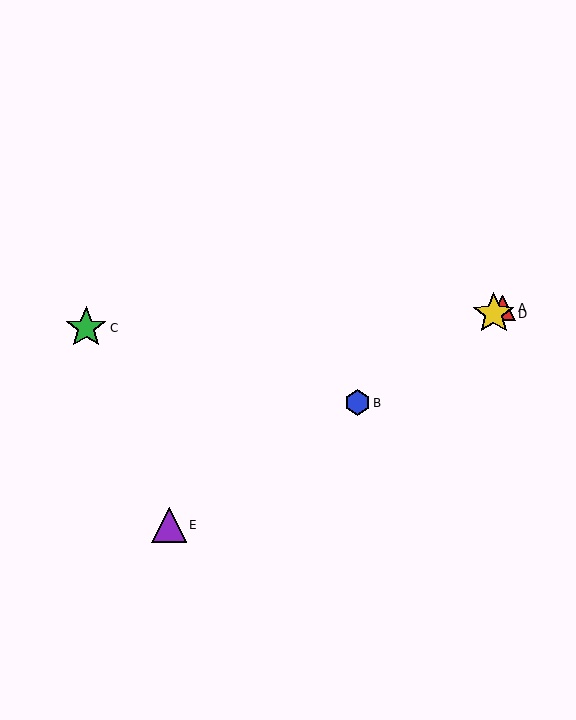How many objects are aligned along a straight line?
4 objects (A, B, D, E) are aligned along a straight line.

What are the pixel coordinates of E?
Object E is at (169, 525).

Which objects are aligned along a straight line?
Objects A, B, D, E are aligned along a straight line.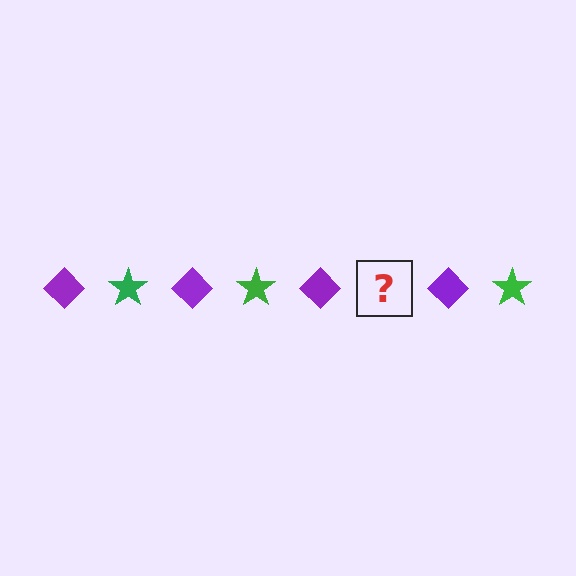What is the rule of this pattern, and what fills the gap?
The rule is that the pattern alternates between purple diamond and green star. The gap should be filled with a green star.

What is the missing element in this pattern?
The missing element is a green star.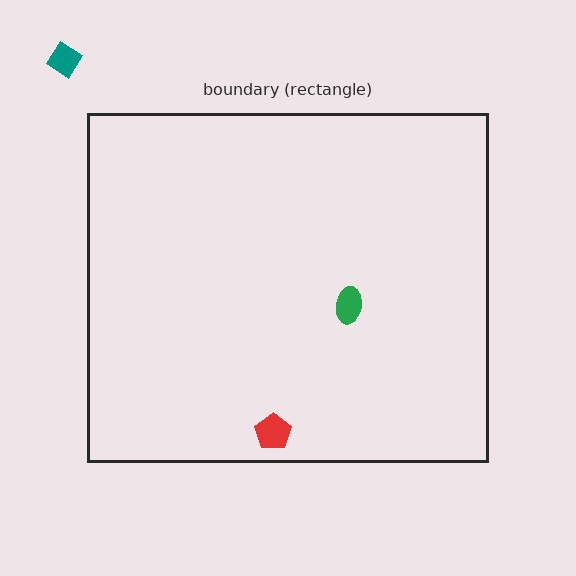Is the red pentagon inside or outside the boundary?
Inside.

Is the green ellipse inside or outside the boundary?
Inside.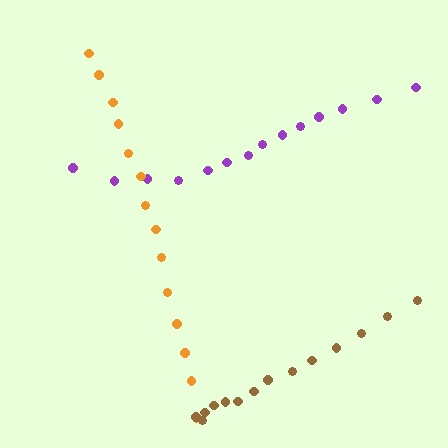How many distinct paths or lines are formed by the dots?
There are 3 distinct paths.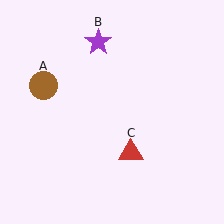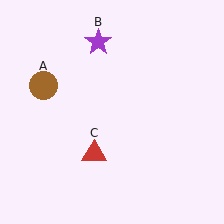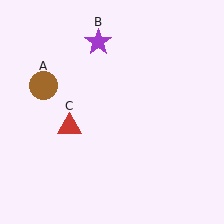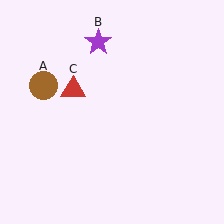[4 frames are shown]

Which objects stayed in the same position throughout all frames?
Brown circle (object A) and purple star (object B) remained stationary.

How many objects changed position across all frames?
1 object changed position: red triangle (object C).